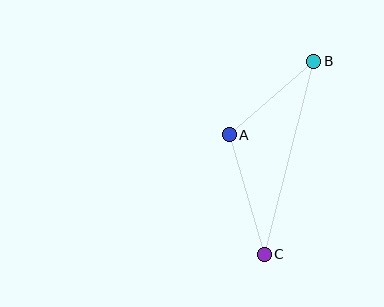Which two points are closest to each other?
Points A and B are closest to each other.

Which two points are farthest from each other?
Points B and C are farthest from each other.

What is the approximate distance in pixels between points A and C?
The distance between A and C is approximately 124 pixels.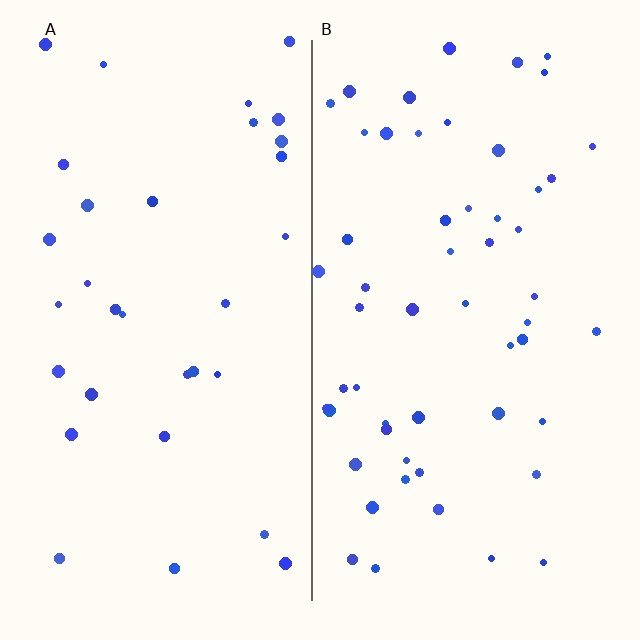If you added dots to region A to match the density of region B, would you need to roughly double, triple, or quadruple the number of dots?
Approximately double.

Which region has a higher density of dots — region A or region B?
B (the right).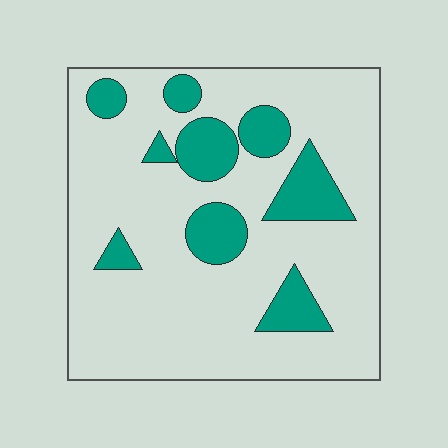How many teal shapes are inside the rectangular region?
9.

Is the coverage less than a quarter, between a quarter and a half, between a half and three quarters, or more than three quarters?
Less than a quarter.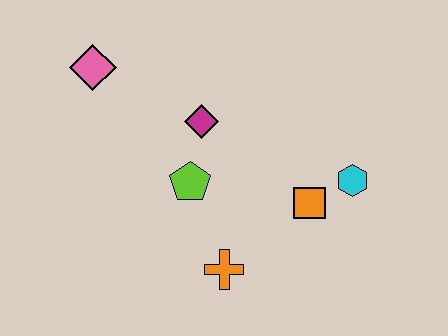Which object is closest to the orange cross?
The lime pentagon is closest to the orange cross.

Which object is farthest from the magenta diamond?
The cyan hexagon is farthest from the magenta diamond.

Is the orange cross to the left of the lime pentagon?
No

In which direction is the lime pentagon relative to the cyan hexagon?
The lime pentagon is to the left of the cyan hexagon.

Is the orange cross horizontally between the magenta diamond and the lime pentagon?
No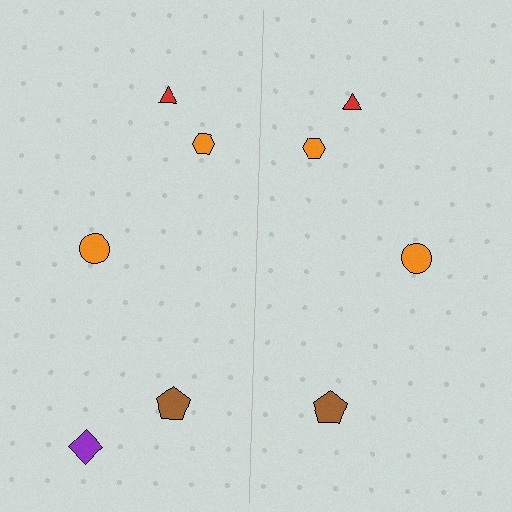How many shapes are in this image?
There are 9 shapes in this image.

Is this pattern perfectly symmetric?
No, the pattern is not perfectly symmetric. A purple diamond is missing from the right side.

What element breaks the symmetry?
A purple diamond is missing from the right side.